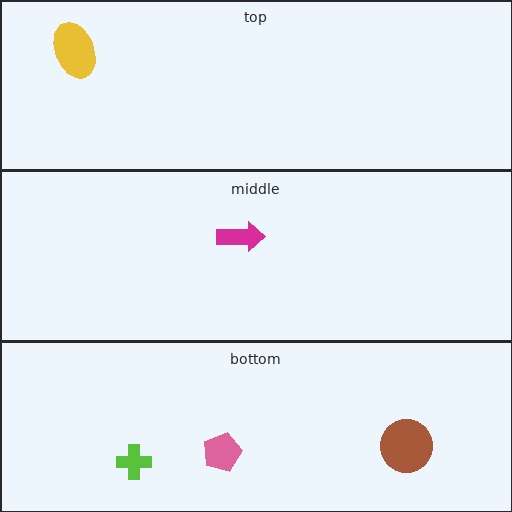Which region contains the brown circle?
The bottom region.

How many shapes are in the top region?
1.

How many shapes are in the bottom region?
3.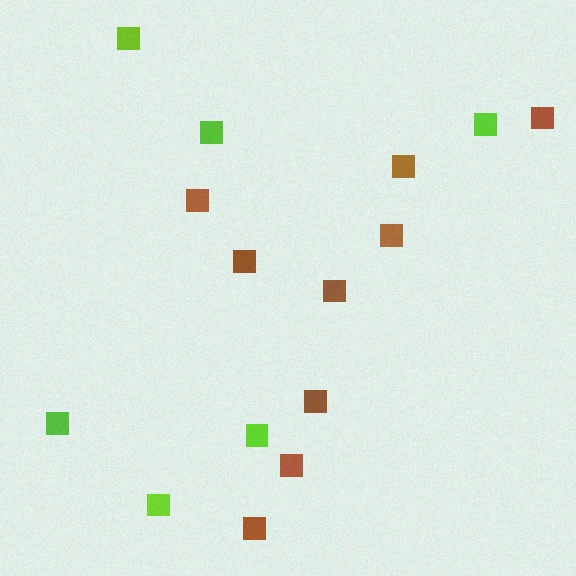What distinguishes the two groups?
There are 2 groups: one group of brown squares (9) and one group of lime squares (6).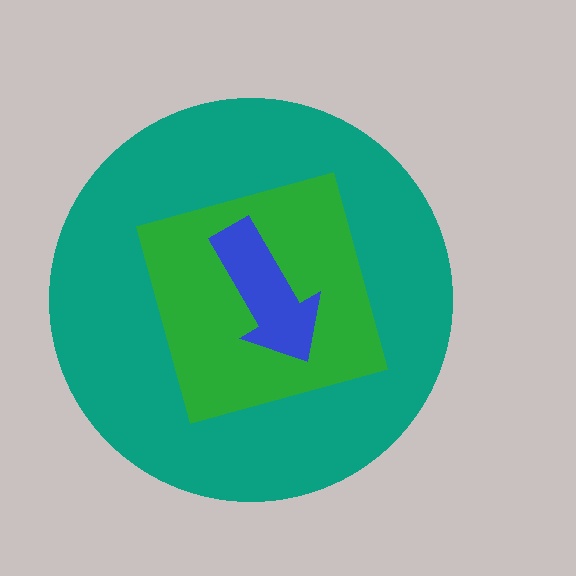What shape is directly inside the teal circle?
The green diamond.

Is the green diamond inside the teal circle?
Yes.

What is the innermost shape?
The blue arrow.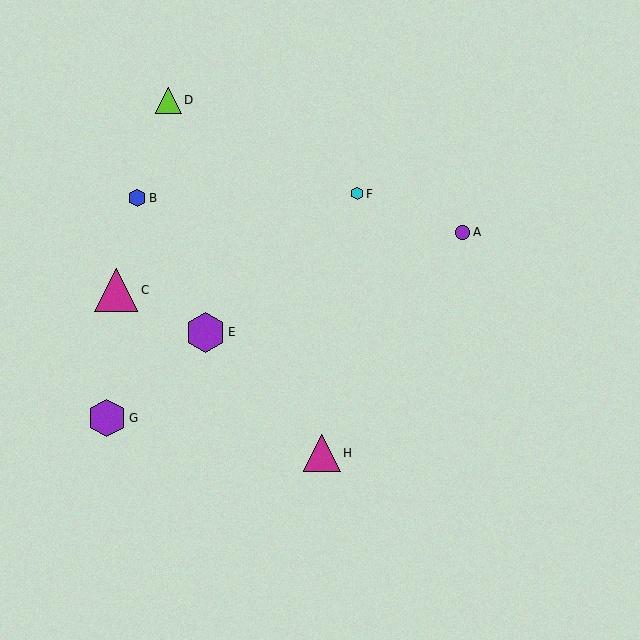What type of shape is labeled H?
Shape H is a magenta triangle.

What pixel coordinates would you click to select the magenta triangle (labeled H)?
Click at (322, 453) to select the magenta triangle H.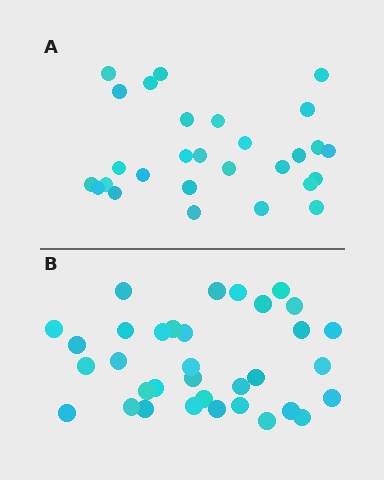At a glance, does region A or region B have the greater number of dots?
Region B (the bottom region) has more dots.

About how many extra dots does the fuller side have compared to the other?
Region B has about 6 more dots than region A.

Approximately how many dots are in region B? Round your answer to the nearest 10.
About 30 dots. (The exact count is 34, which rounds to 30.)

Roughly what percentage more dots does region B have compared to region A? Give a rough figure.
About 20% more.